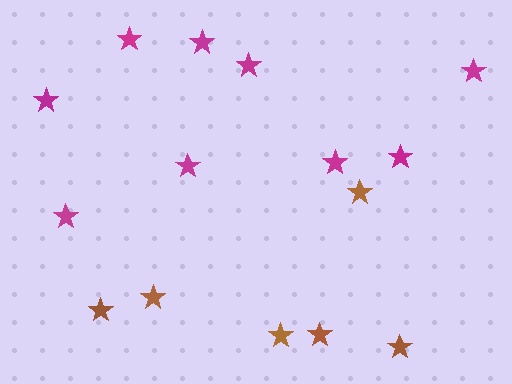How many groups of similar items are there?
There are 2 groups: one group of brown stars (6) and one group of magenta stars (9).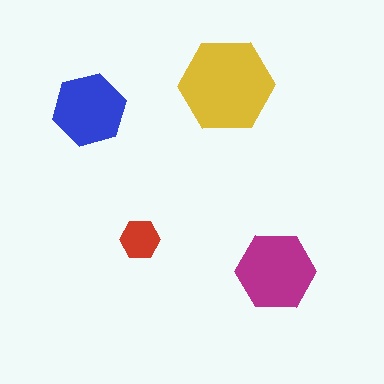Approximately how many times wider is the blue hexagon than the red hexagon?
About 2 times wider.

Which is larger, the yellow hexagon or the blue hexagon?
The yellow one.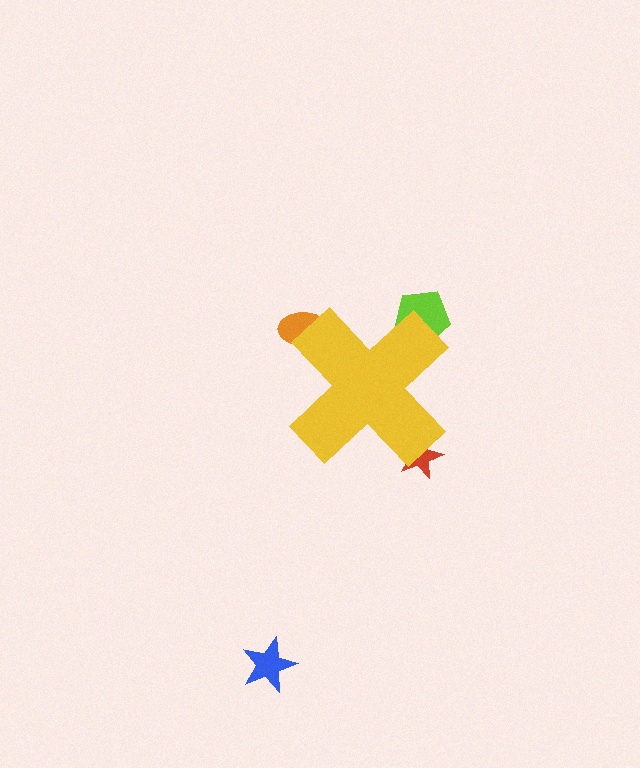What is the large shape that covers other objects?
A yellow cross.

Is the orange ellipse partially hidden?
Yes, the orange ellipse is partially hidden behind the yellow cross.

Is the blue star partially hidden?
No, the blue star is fully visible.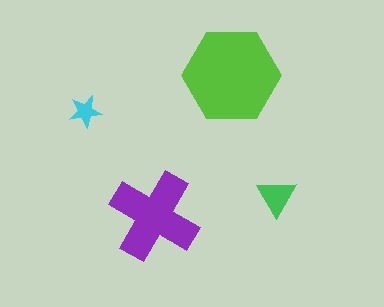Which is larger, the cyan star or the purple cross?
The purple cross.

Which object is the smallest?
The cyan star.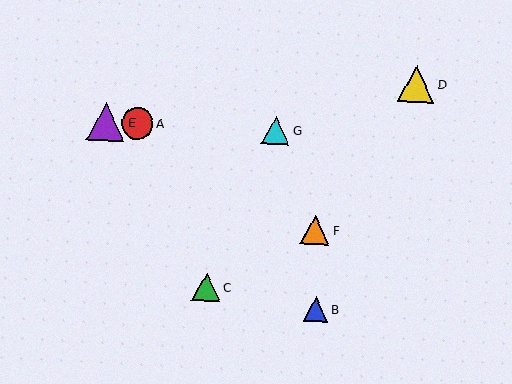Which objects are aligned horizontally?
Objects A, E, G are aligned horizontally.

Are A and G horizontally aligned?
Yes, both are at y≈123.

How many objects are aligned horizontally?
3 objects (A, E, G) are aligned horizontally.